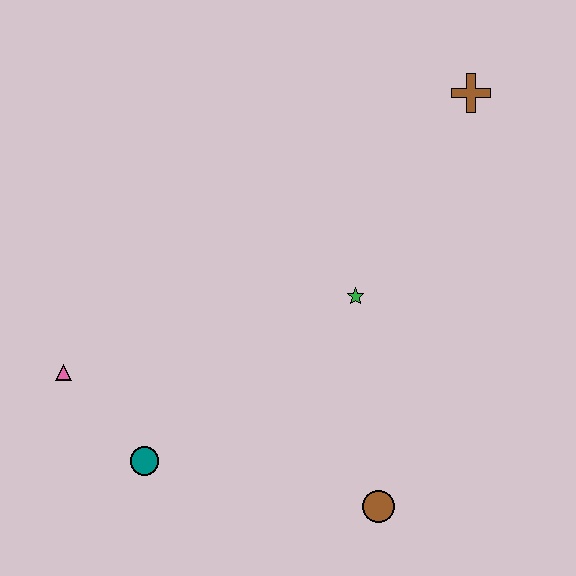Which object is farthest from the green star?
The pink triangle is farthest from the green star.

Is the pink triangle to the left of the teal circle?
Yes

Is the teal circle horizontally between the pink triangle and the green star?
Yes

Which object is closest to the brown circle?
The green star is closest to the brown circle.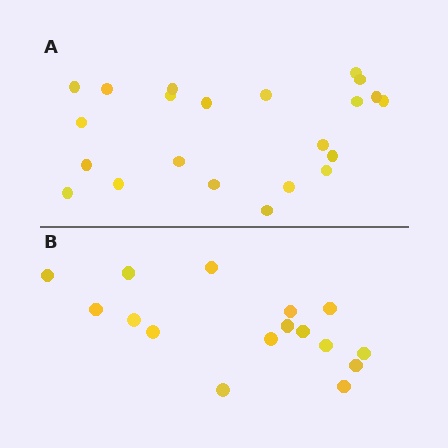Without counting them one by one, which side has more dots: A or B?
Region A (the top region) has more dots.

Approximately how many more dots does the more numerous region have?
Region A has about 6 more dots than region B.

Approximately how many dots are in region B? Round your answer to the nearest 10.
About 20 dots. (The exact count is 16, which rounds to 20.)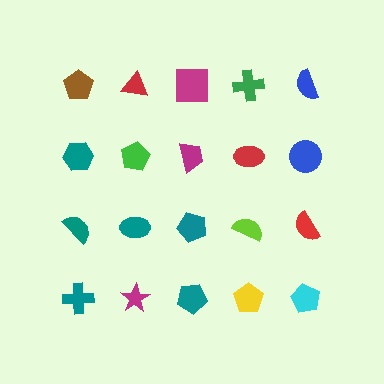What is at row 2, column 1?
A teal hexagon.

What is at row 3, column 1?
A teal semicircle.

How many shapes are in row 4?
5 shapes.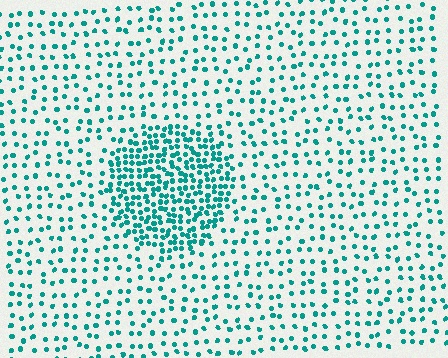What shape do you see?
I see a circle.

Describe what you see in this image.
The image contains small teal elements arranged at two different densities. A circle-shaped region is visible where the elements are more densely packed than the surrounding area.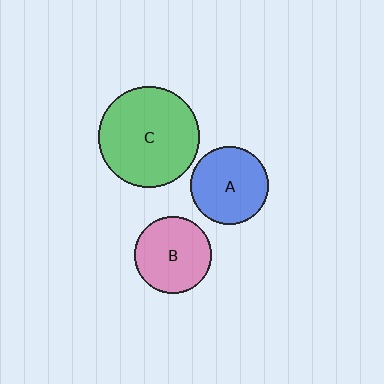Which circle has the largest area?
Circle C (green).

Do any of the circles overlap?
No, none of the circles overlap.